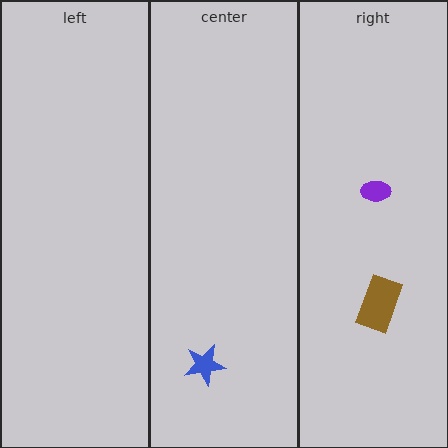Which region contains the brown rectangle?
The right region.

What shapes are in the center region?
The blue star.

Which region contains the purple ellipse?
The right region.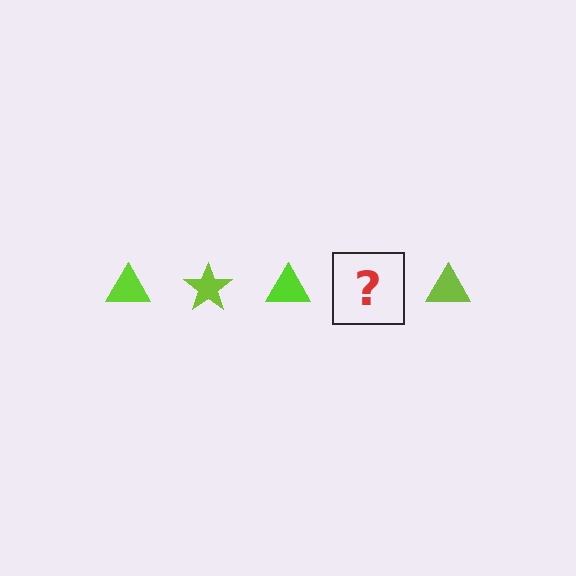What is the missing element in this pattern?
The missing element is a lime star.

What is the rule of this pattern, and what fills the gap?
The rule is that the pattern cycles through triangle, star shapes in lime. The gap should be filled with a lime star.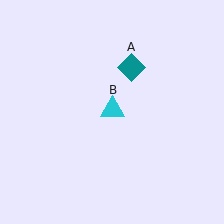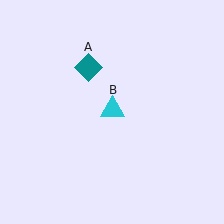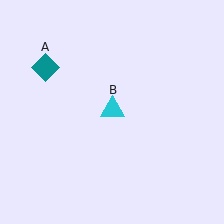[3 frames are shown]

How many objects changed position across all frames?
1 object changed position: teal diamond (object A).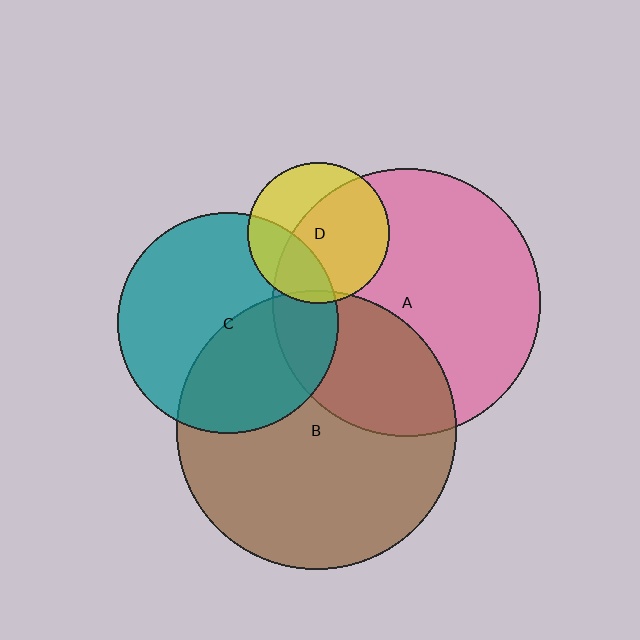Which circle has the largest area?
Circle B (brown).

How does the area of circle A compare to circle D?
Approximately 3.6 times.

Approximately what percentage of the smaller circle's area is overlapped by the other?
Approximately 40%.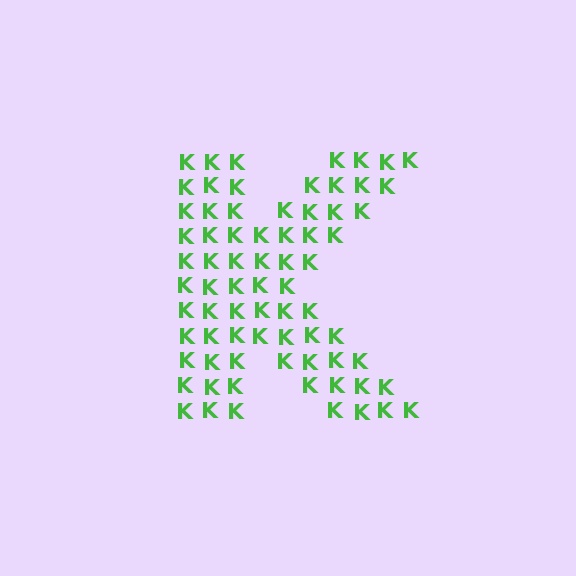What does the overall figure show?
The overall figure shows the letter K.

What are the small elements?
The small elements are letter K's.